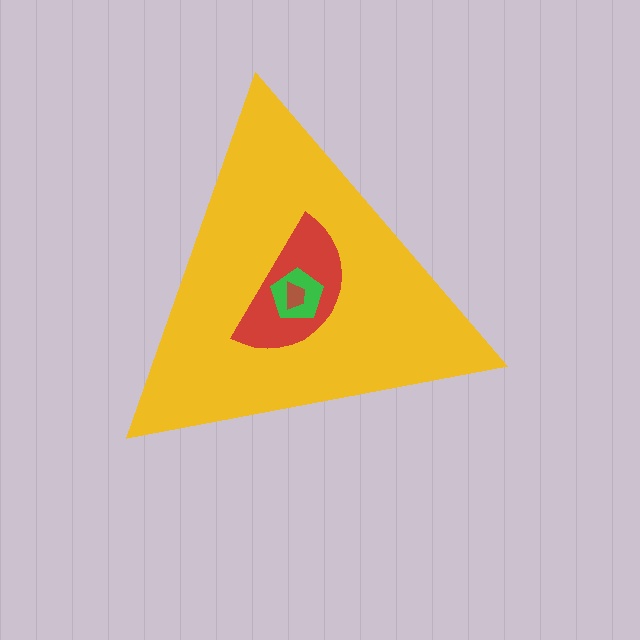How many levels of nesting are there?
4.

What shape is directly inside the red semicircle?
The green pentagon.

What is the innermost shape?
The brown trapezoid.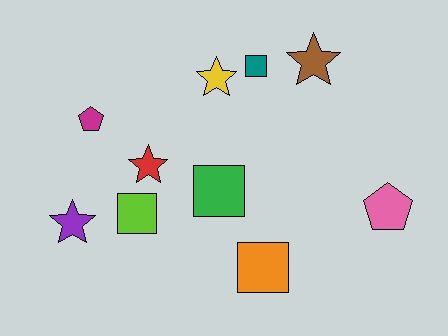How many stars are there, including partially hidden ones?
There are 4 stars.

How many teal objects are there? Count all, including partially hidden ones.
There is 1 teal object.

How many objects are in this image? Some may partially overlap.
There are 10 objects.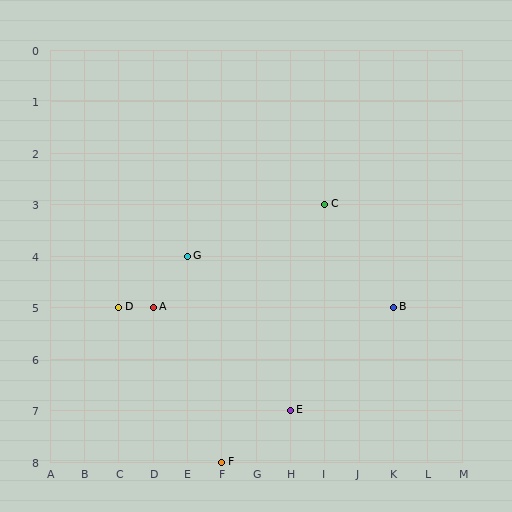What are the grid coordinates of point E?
Point E is at grid coordinates (H, 7).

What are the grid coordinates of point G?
Point G is at grid coordinates (E, 4).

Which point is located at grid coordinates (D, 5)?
Point A is at (D, 5).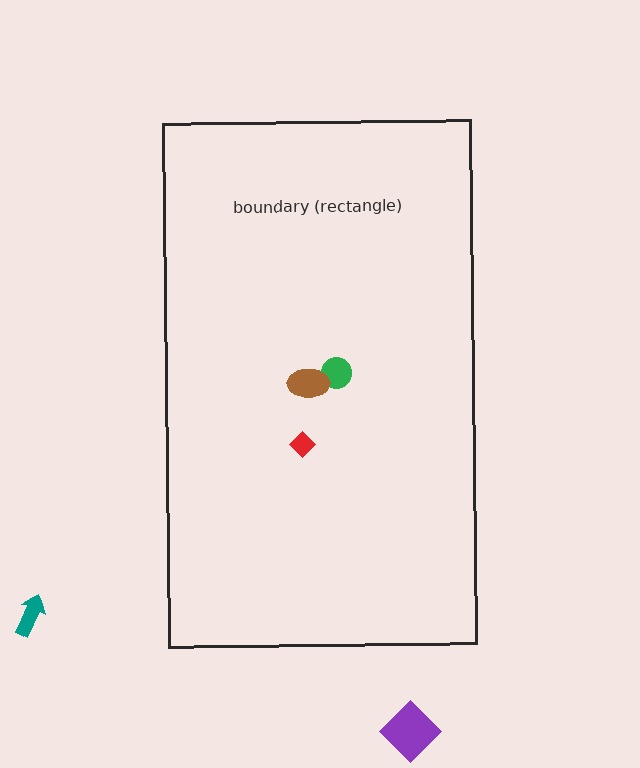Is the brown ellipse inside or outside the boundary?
Inside.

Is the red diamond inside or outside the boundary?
Inside.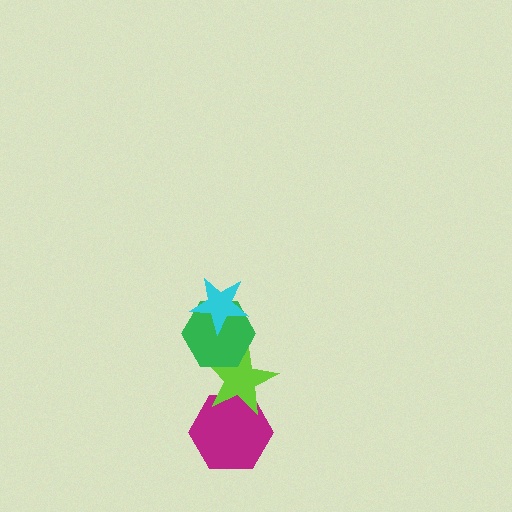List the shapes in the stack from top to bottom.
From top to bottom: the cyan star, the green hexagon, the lime star, the magenta hexagon.